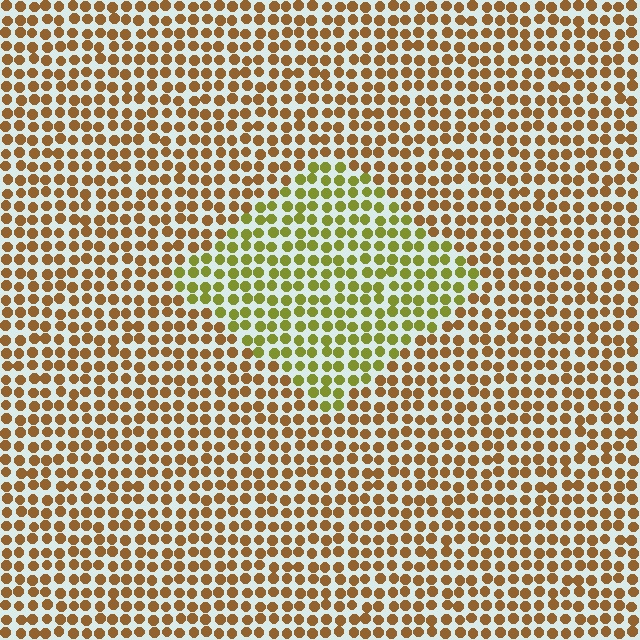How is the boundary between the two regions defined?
The boundary is defined purely by a slight shift in hue (about 40 degrees). Spacing, size, and orientation are identical on both sides.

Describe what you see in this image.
The image is filled with small brown elements in a uniform arrangement. A diamond-shaped region is visible where the elements are tinted to a slightly different hue, forming a subtle color boundary.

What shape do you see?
I see a diamond.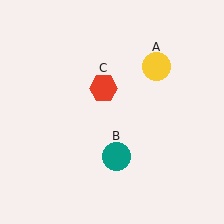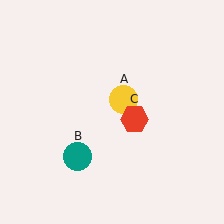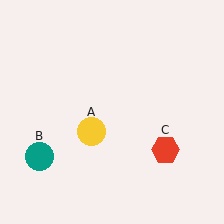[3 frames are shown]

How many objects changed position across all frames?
3 objects changed position: yellow circle (object A), teal circle (object B), red hexagon (object C).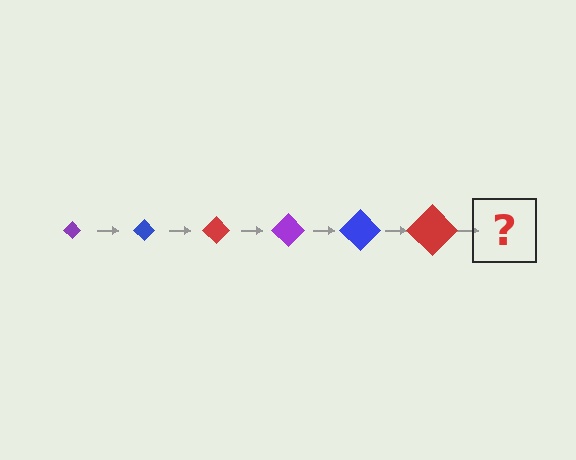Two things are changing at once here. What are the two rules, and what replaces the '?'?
The two rules are that the diamond grows larger each step and the color cycles through purple, blue, and red. The '?' should be a purple diamond, larger than the previous one.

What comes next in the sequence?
The next element should be a purple diamond, larger than the previous one.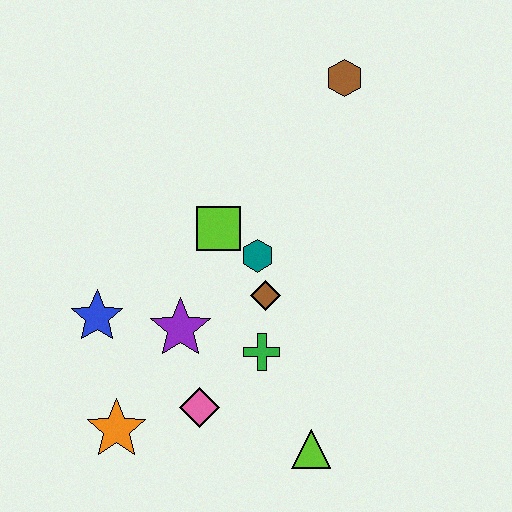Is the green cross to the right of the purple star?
Yes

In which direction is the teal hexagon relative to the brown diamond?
The teal hexagon is above the brown diamond.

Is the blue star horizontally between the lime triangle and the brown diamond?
No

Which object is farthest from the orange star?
The brown hexagon is farthest from the orange star.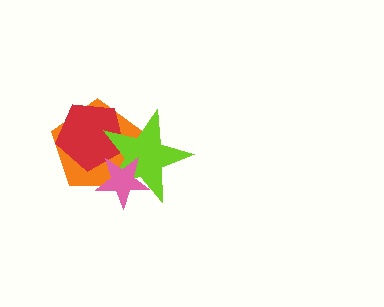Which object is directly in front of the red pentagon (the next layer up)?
The lime star is directly in front of the red pentagon.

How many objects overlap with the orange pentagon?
3 objects overlap with the orange pentagon.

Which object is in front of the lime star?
The pink star is in front of the lime star.